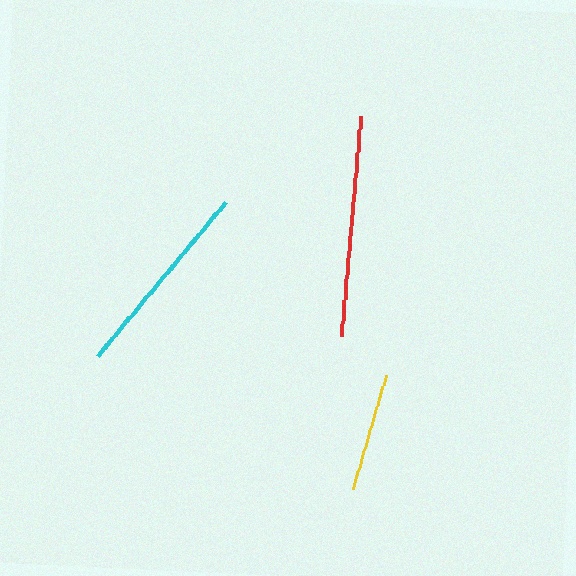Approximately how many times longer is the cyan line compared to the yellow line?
The cyan line is approximately 1.7 times the length of the yellow line.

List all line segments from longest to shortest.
From longest to shortest: red, cyan, yellow.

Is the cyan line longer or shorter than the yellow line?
The cyan line is longer than the yellow line.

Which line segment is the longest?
The red line is the longest at approximately 220 pixels.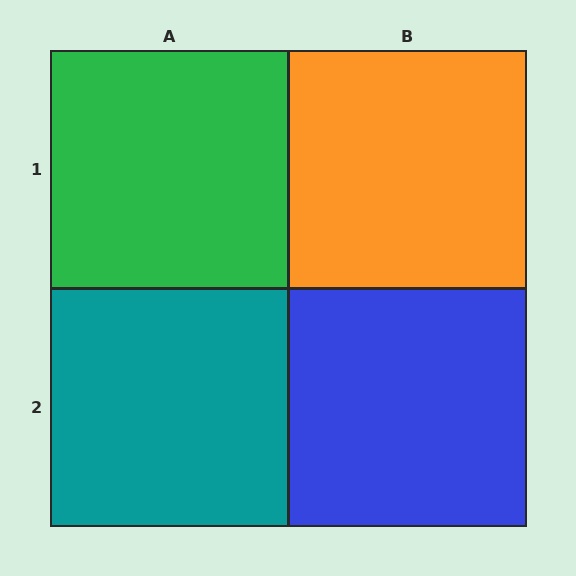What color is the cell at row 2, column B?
Blue.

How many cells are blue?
1 cell is blue.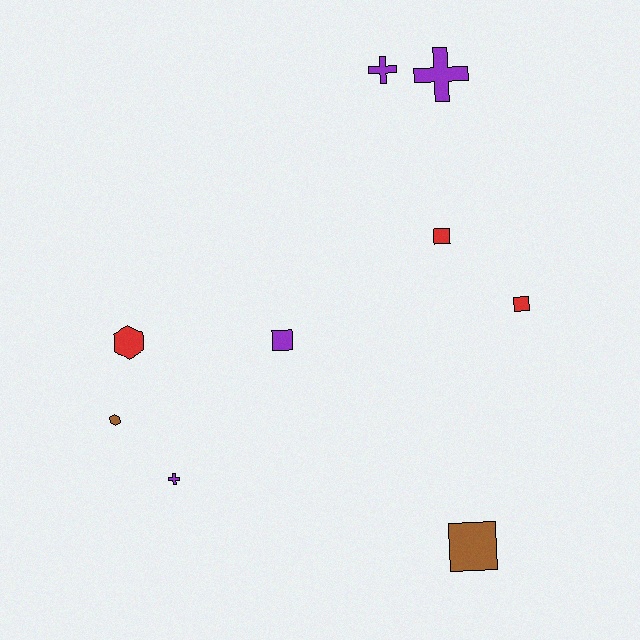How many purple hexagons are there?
There are no purple hexagons.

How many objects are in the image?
There are 9 objects.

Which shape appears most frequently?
Square, with 4 objects.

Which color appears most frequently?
Purple, with 4 objects.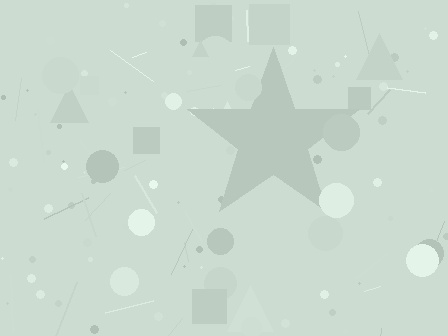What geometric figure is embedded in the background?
A star is embedded in the background.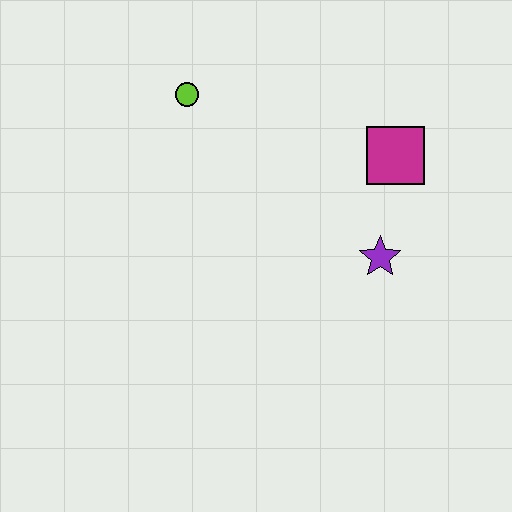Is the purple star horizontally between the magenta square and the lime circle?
Yes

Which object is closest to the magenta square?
The purple star is closest to the magenta square.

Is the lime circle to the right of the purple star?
No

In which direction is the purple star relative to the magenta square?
The purple star is below the magenta square.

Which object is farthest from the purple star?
The lime circle is farthest from the purple star.